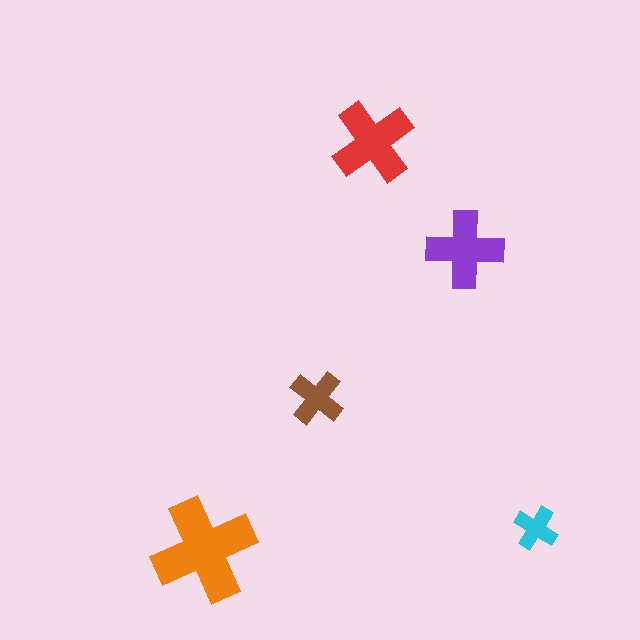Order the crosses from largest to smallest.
the orange one, the red one, the purple one, the brown one, the cyan one.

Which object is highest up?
The red cross is topmost.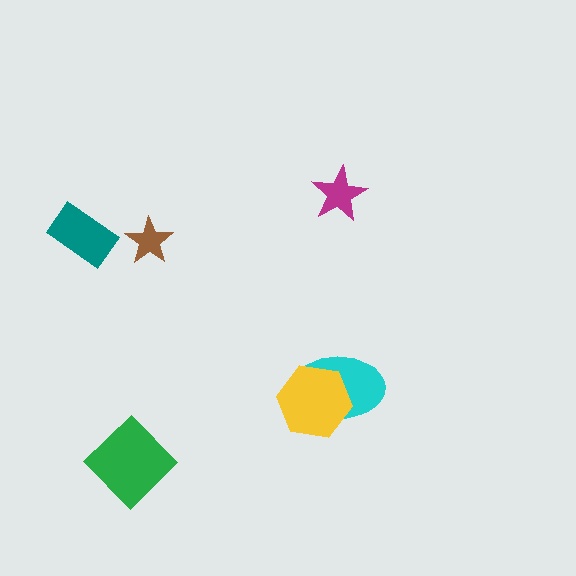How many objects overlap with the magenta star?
0 objects overlap with the magenta star.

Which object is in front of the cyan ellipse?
The yellow hexagon is in front of the cyan ellipse.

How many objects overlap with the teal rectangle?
0 objects overlap with the teal rectangle.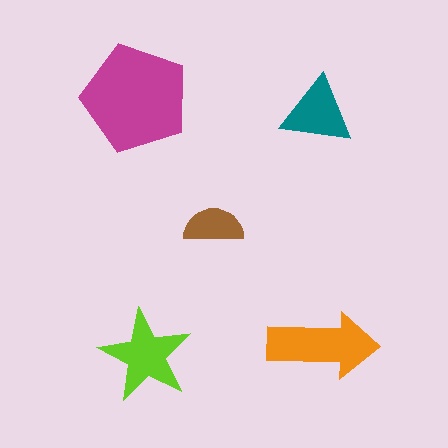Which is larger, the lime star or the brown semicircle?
The lime star.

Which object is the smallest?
The brown semicircle.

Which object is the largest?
The magenta pentagon.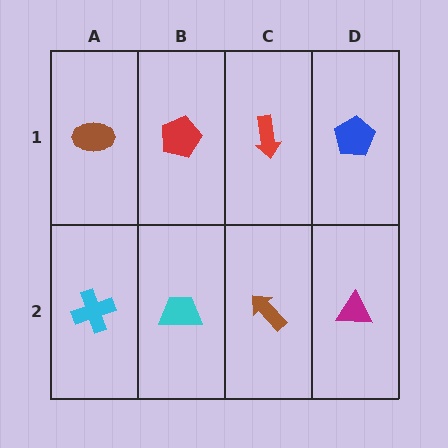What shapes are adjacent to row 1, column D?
A magenta triangle (row 2, column D), a red arrow (row 1, column C).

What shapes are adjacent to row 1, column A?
A cyan cross (row 2, column A), a red pentagon (row 1, column B).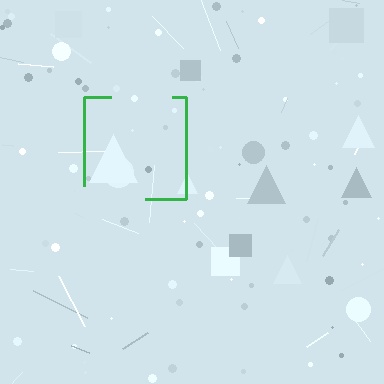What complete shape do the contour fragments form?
The contour fragments form a square.